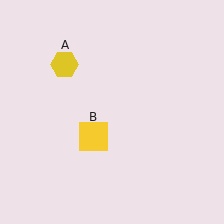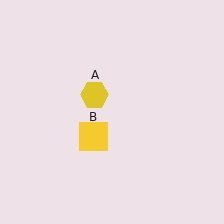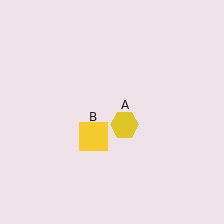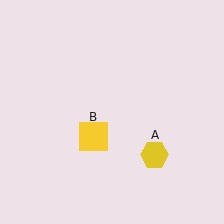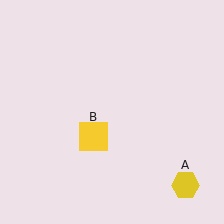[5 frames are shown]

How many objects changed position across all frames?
1 object changed position: yellow hexagon (object A).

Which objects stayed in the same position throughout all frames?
Yellow square (object B) remained stationary.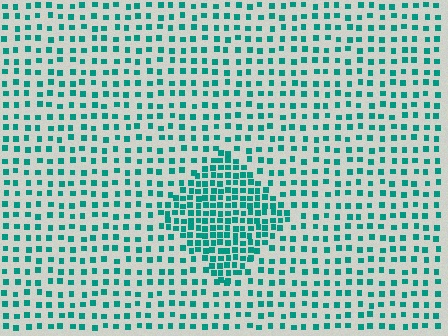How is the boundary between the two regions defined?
The boundary is defined by a change in element density (approximately 2.2x ratio). All elements are the same color, size, and shape.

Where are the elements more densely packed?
The elements are more densely packed inside the diamond boundary.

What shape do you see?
I see a diamond.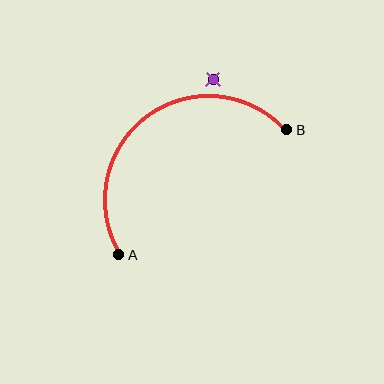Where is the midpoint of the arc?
The arc midpoint is the point on the curve farthest from the straight line joining A and B. It sits above and to the left of that line.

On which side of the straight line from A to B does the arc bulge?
The arc bulges above and to the left of the straight line connecting A and B.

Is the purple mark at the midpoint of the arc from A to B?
No — the purple mark does not lie on the arc at all. It sits slightly outside the curve.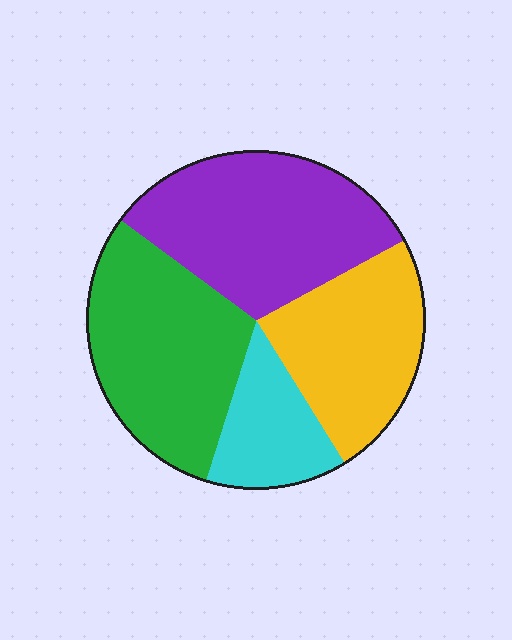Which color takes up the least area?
Cyan, at roughly 15%.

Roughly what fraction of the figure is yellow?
Yellow covers 24% of the figure.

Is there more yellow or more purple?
Purple.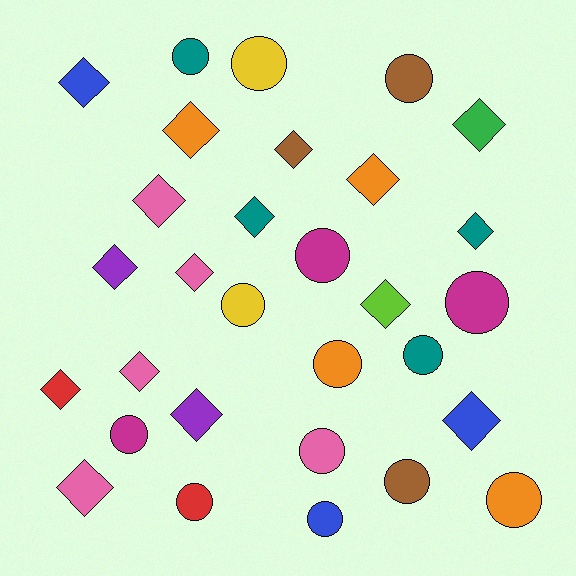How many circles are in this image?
There are 14 circles.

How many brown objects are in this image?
There are 3 brown objects.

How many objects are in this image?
There are 30 objects.